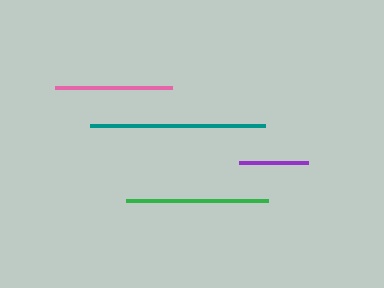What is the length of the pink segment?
The pink segment is approximately 117 pixels long.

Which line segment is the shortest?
The purple line is the shortest at approximately 70 pixels.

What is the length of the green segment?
The green segment is approximately 142 pixels long.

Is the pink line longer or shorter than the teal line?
The teal line is longer than the pink line.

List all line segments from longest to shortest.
From longest to shortest: teal, green, pink, purple.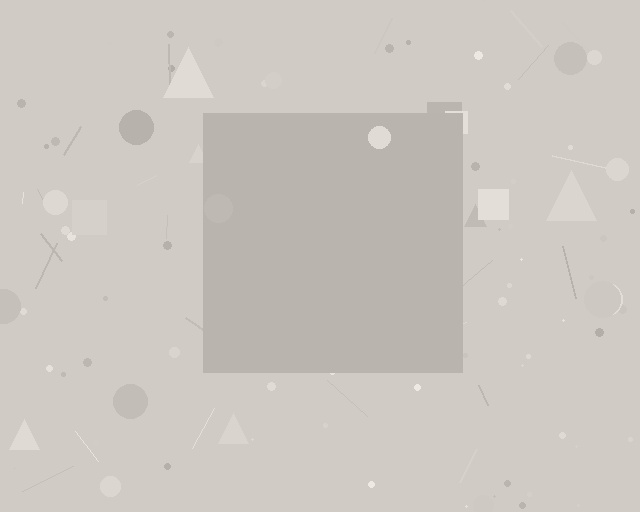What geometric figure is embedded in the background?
A square is embedded in the background.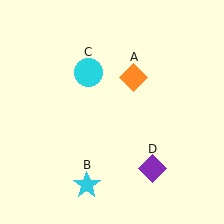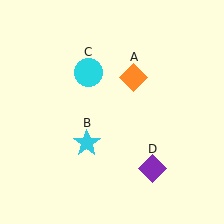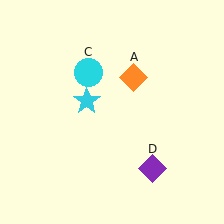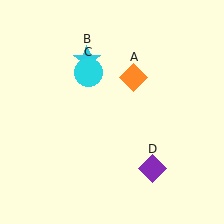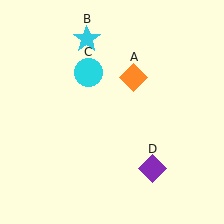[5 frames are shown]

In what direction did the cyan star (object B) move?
The cyan star (object B) moved up.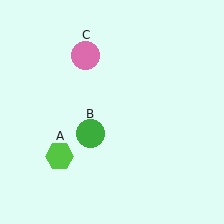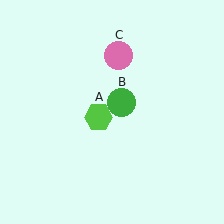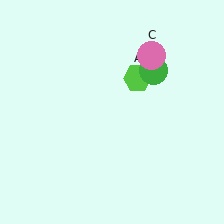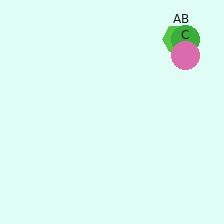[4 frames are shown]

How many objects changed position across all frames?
3 objects changed position: lime hexagon (object A), green circle (object B), pink circle (object C).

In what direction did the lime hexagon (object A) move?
The lime hexagon (object A) moved up and to the right.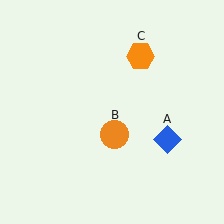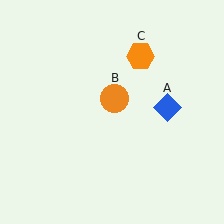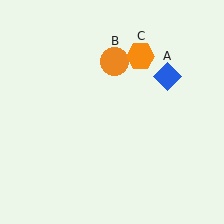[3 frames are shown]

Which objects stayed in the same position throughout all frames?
Orange hexagon (object C) remained stationary.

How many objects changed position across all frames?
2 objects changed position: blue diamond (object A), orange circle (object B).